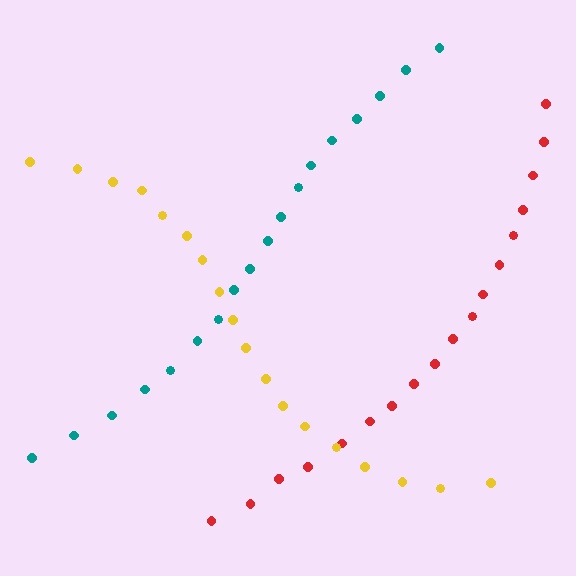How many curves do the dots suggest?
There are 3 distinct paths.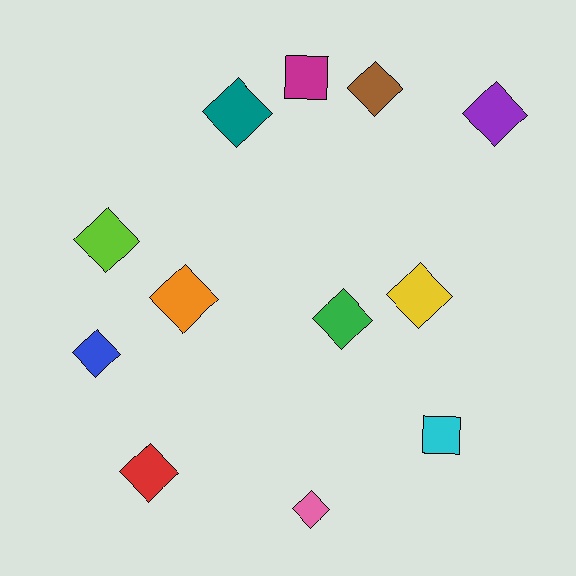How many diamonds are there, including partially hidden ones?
There are 10 diamonds.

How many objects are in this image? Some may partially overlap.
There are 12 objects.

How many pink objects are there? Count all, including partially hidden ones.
There is 1 pink object.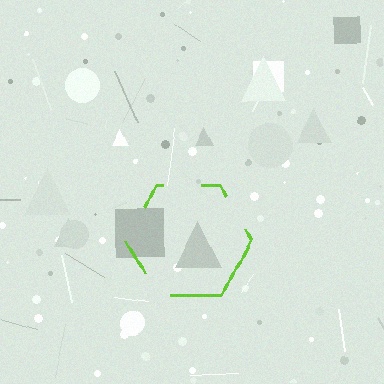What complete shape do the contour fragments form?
The contour fragments form a hexagon.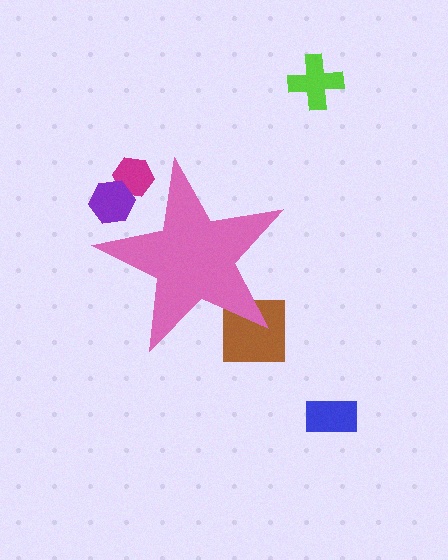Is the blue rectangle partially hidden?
No, the blue rectangle is fully visible.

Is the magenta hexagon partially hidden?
Yes, the magenta hexagon is partially hidden behind the pink star.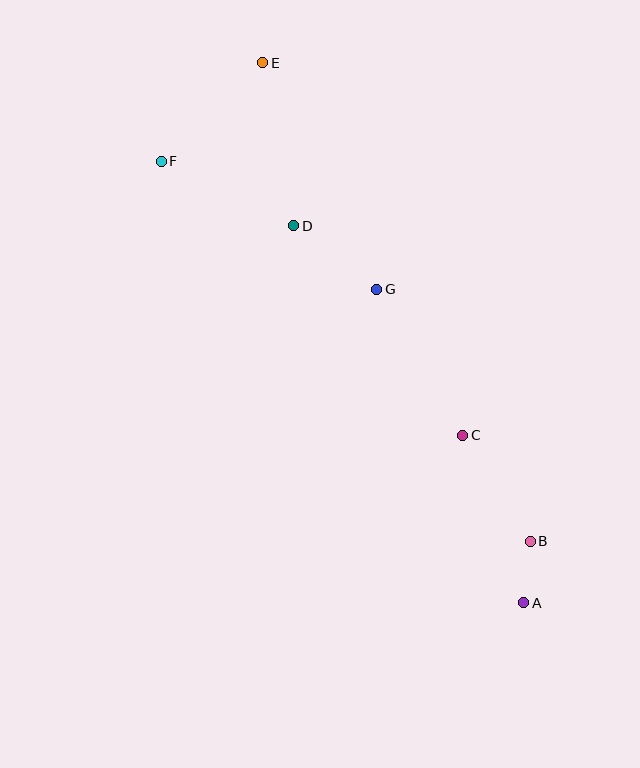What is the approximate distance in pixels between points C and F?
The distance between C and F is approximately 407 pixels.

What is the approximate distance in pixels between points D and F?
The distance between D and F is approximately 147 pixels.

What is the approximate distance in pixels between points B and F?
The distance between B and F is approximately 530 pixels.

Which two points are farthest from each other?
Points A and E are farthest from each other.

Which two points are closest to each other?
Points A and B are closest to each other.